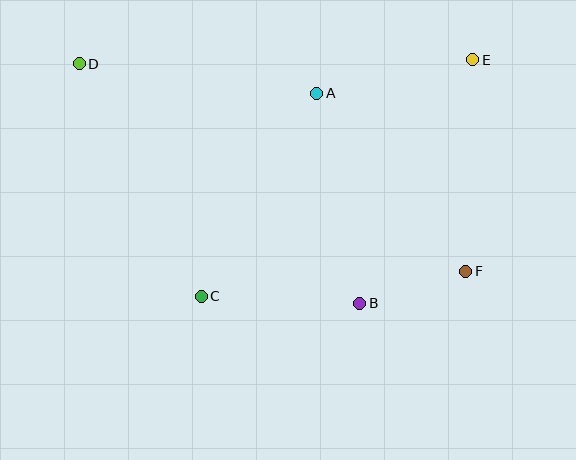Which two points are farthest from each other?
Points D and F are farthest from each other.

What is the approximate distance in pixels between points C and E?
The distance between C and E is approximately 360 pixels.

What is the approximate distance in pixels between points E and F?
The distance between E and F is approximately 212 pixels.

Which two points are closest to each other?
Points B and F are closest to each other.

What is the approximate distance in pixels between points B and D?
The distance between B and D is approximately 369 pixels.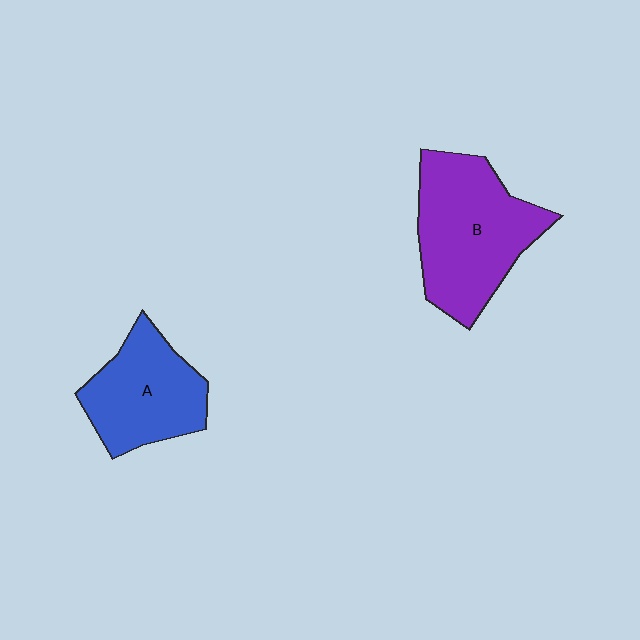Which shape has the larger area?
Shape B (purple).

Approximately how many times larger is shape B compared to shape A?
Approximately 1.4 times.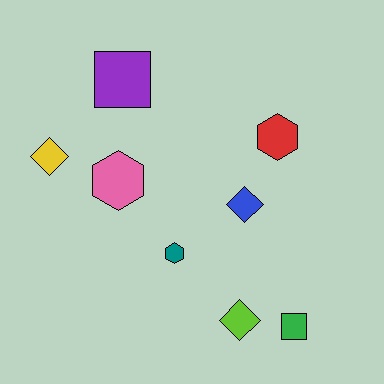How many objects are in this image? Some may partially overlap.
There are 8 objects.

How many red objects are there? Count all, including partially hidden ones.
There is 1 red object.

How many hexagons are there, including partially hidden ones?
There are 3 hexagons.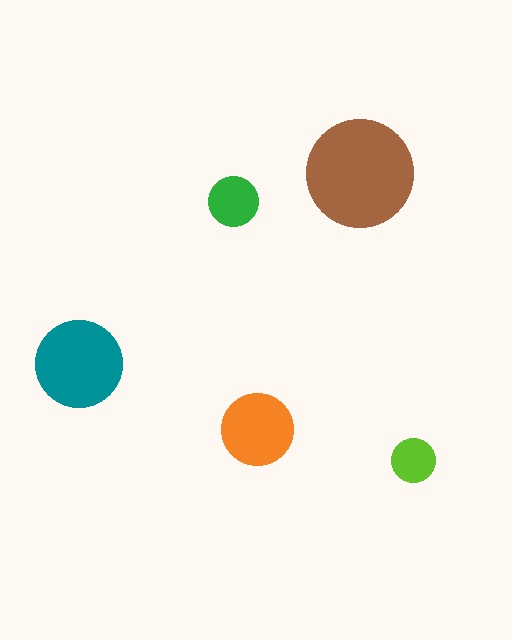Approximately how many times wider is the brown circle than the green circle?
About 2 times wider.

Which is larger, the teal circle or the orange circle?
The teal one.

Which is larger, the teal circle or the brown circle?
The brown one.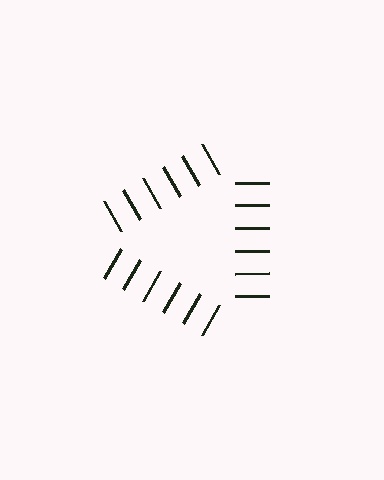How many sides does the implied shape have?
3 sides — the line-ends trace a triangle.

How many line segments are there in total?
18 — 6 along each of the 3 edges.